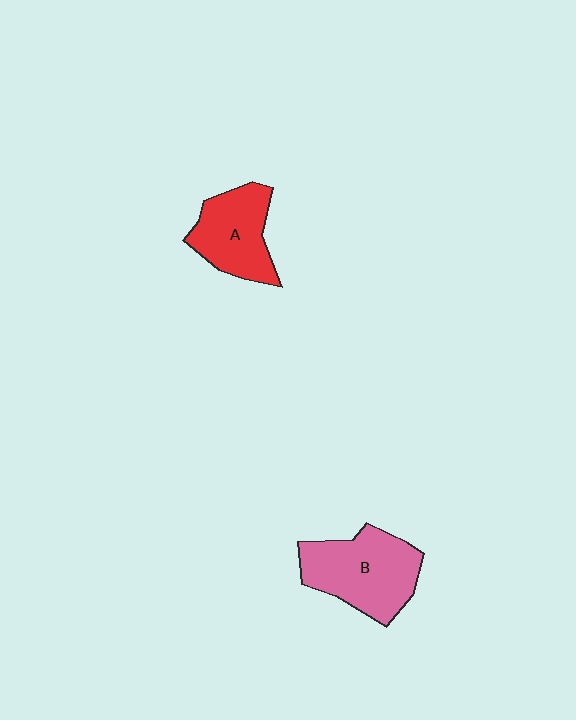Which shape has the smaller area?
Shape A (red).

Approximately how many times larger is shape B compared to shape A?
Approximately 1.3 times.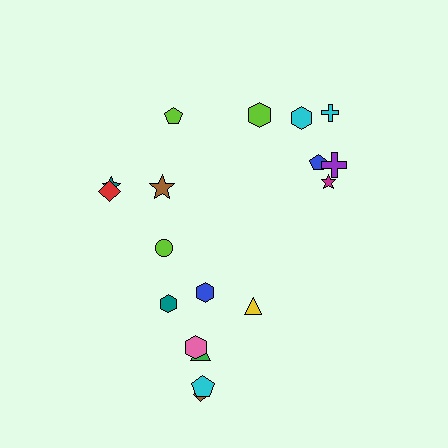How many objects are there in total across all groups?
There are 18 objects.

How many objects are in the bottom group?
There are 8 objects.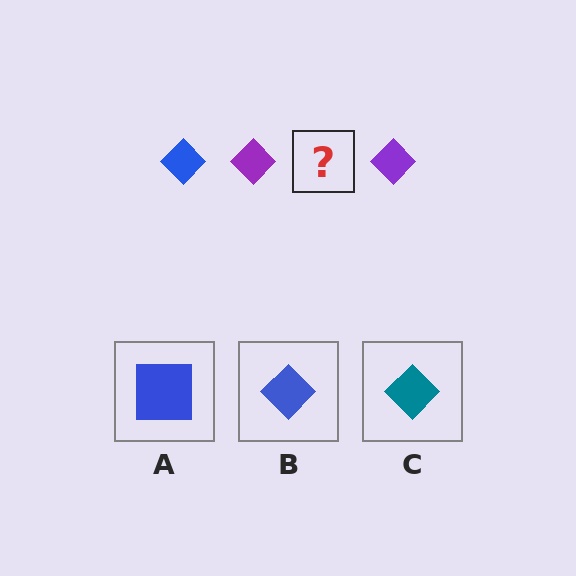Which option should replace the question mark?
Option B.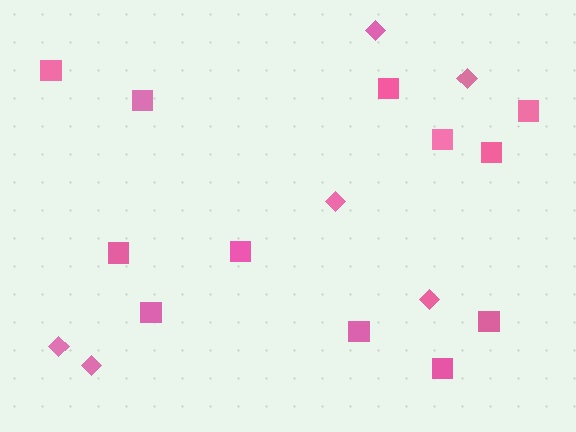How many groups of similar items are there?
There are 2 groups: one group of diamonds (6) and one group of squares (12).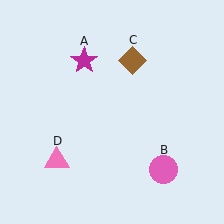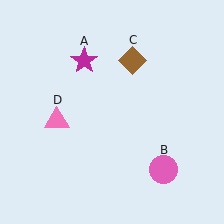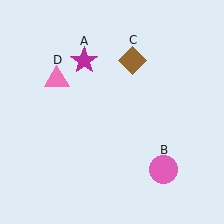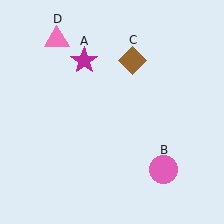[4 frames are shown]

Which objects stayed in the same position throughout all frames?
Magenta star (object A) and pink circle (object B) and brown diamond (object C) remained stationary.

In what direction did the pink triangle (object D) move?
The pink triangle (object D) moved up.